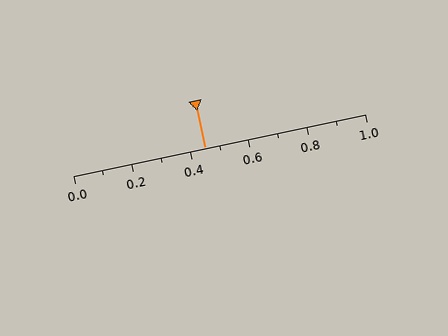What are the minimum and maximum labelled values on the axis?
The axis runs from 0.0 to 1.0.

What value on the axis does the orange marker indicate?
The marker indicates approximately 0.45.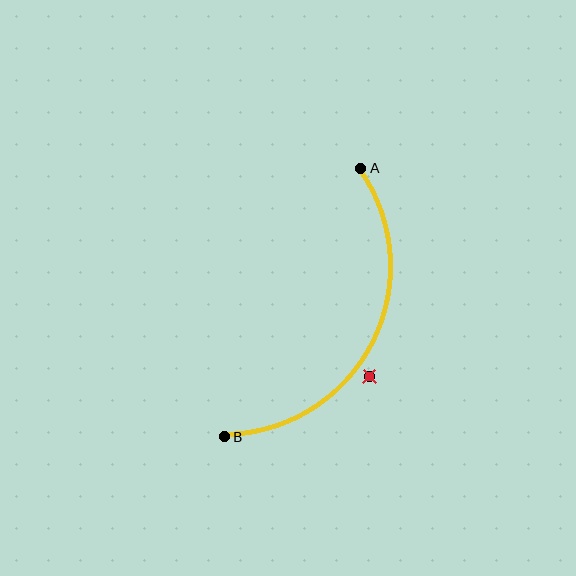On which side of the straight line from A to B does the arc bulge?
The arc bulges to the right of the straight line connecting A and B.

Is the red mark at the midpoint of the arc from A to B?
No — the red mark does not lie on the arc at all. It sits slightly outside the curve.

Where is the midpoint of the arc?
The arc midpoint is the point on the curve farthest from the straight line joining A and B. It sits to the right of that line.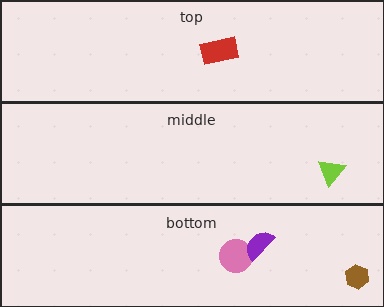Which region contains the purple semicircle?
The bottom region.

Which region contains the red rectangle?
The top region.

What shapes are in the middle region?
The lime triangle.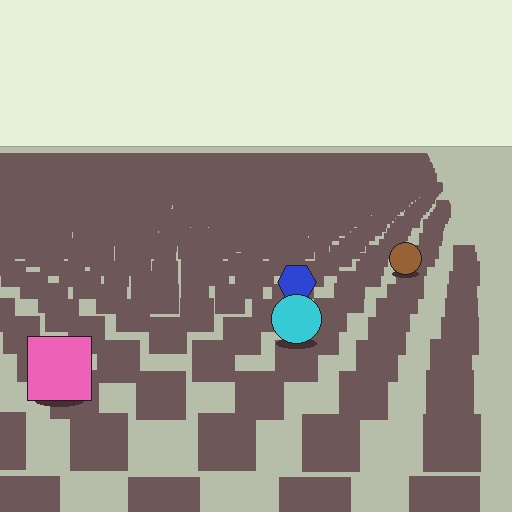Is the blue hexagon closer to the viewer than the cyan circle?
No. The cyan circle is closer — you can tell from the texture gradient: the ground texture is coarser near it.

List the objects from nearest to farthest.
From nearest to farthest: the pink square, the cyan circle, the blue hexagon, the brown circle.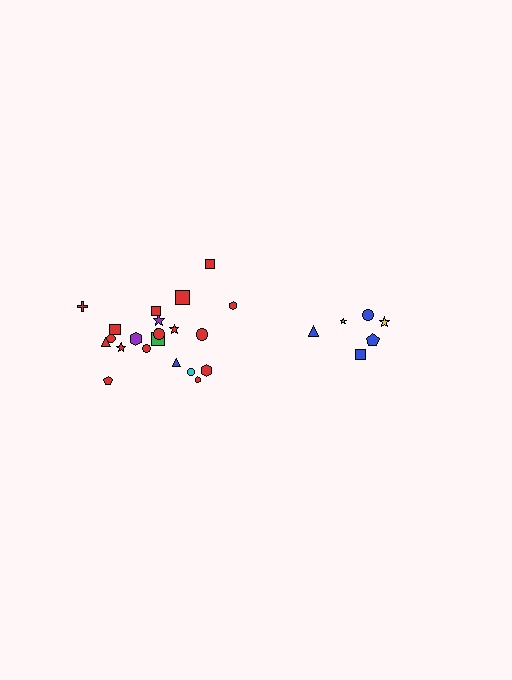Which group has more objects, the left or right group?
The left group.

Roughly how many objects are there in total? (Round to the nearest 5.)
Roughly 30 objects in total.